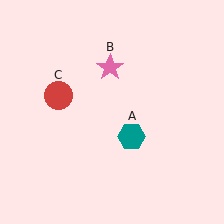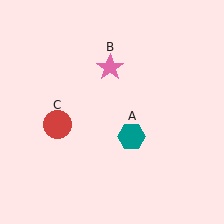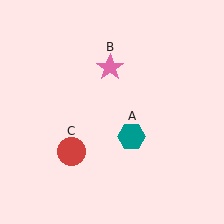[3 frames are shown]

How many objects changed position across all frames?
1 object changed position: red circle (object C).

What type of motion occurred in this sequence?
The red circle (object C) rotated counterclockwise around the center of the scene.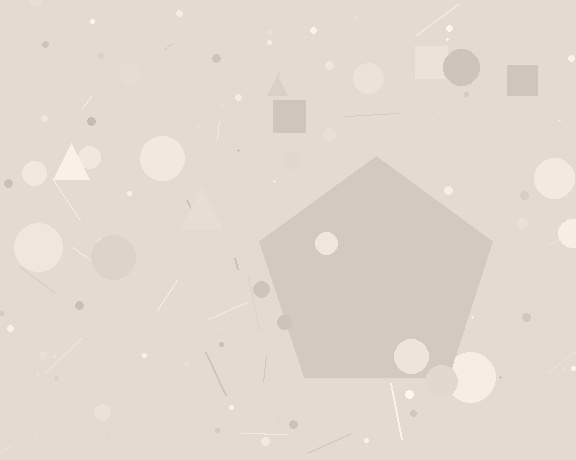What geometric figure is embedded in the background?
A pentagon is embedded in the background.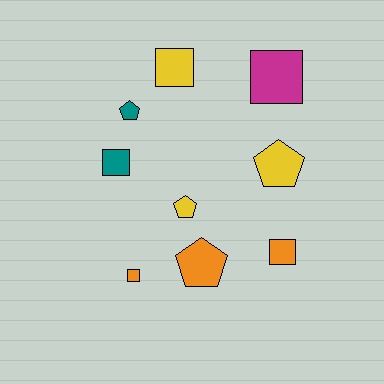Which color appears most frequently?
Yellow, with 3 objects.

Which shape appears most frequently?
Square, with 5 objects.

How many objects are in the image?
There are 9 objects.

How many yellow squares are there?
There is 1 yellow square.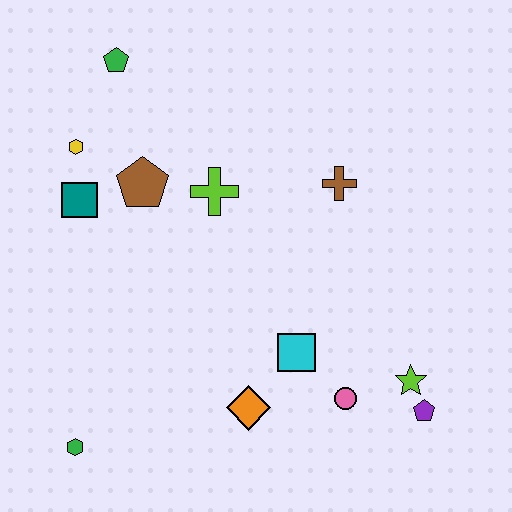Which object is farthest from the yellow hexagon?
The purple pentagon is farthest from the yellow hexagon.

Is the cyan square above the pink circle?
Yes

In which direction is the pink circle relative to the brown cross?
The pink circle is below the brown cross.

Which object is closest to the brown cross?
The lime cross is closest to the brown cross.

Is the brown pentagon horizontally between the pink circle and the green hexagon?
Yes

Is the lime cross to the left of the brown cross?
Yes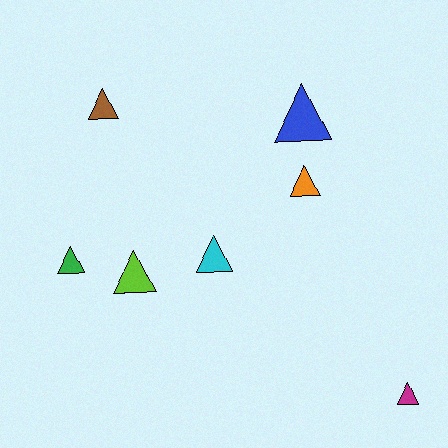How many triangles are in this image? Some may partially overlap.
There are 7 triangles.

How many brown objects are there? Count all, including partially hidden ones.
There is 1 brown object.